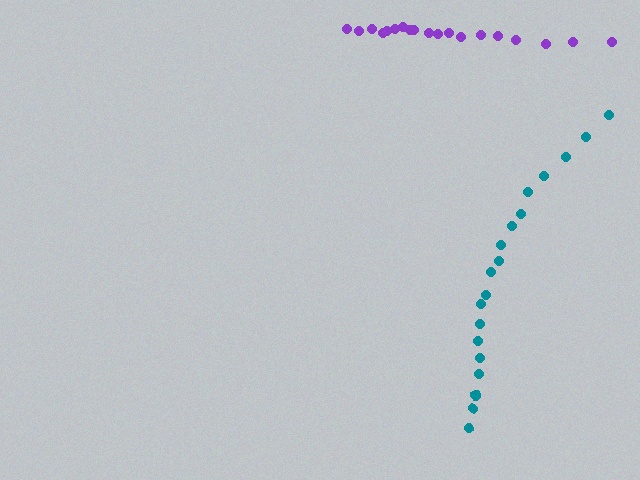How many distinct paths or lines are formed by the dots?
There are 2 distinct paths.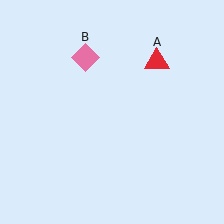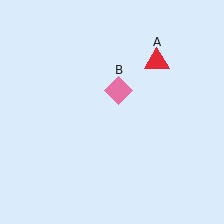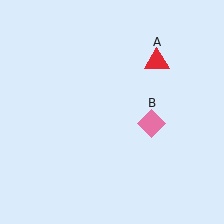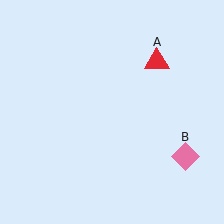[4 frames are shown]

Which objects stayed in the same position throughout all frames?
Red triangle (object A) remained stationary.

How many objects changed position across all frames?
1 object changed position: pink diamond (object B).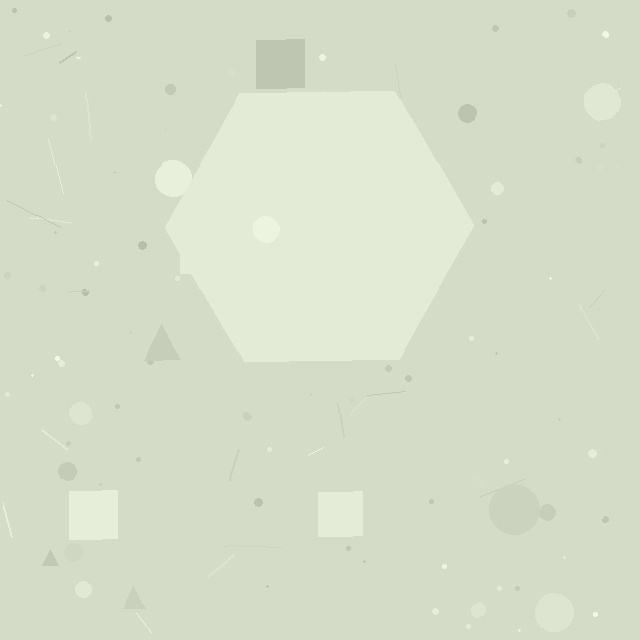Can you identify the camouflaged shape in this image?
The camouflaged shape is a hexagon.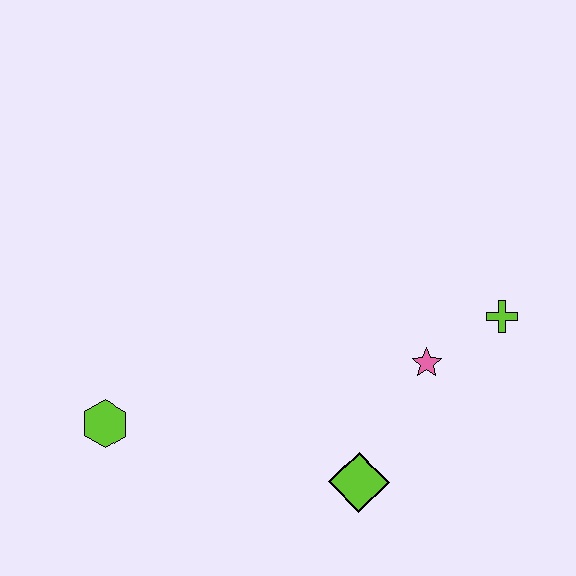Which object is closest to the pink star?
The lime cross is closest to the pink star.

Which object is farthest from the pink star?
The lime hexagon is farthest from the pink star.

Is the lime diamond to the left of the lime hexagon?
No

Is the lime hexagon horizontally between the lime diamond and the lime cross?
No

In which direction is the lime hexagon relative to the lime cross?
The lime hexagon is to the left of the lime cross.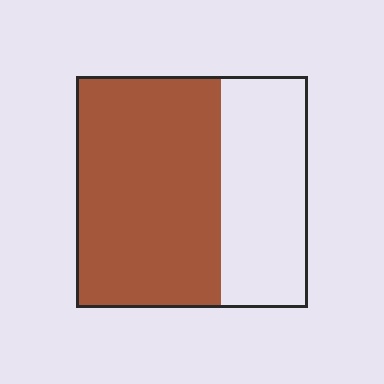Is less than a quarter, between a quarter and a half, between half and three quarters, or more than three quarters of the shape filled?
Between half and three quarters.